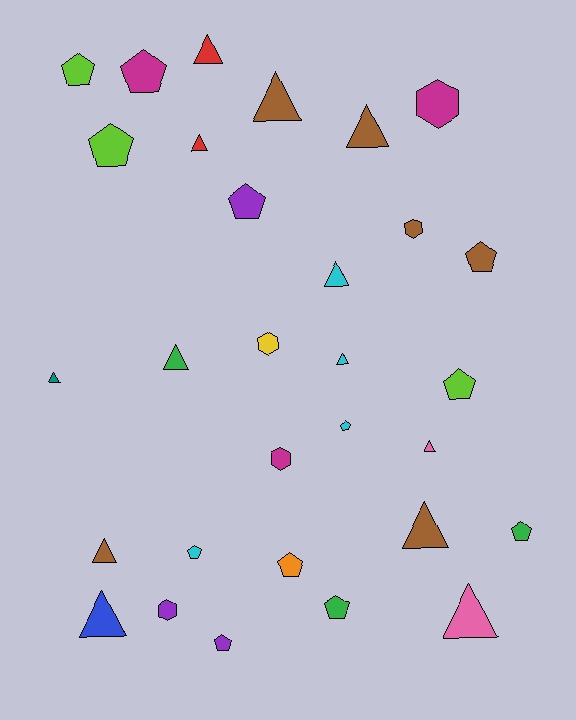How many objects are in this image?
There are 30 objects.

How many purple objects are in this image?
There are 3 purple objects.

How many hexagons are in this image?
There are 5 hexagons.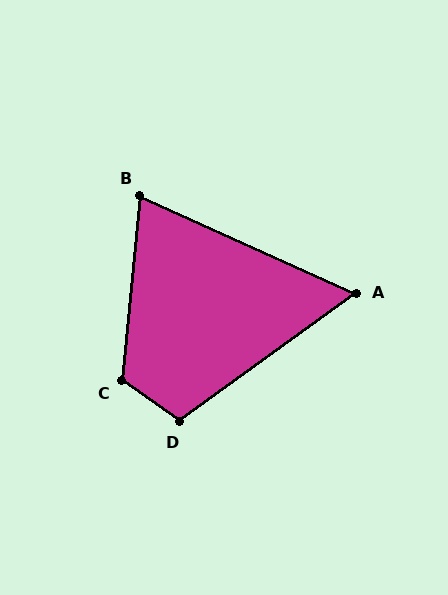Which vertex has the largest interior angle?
C, at approximately 120 degrees.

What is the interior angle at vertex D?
Approximately 109 degrees (obtuse).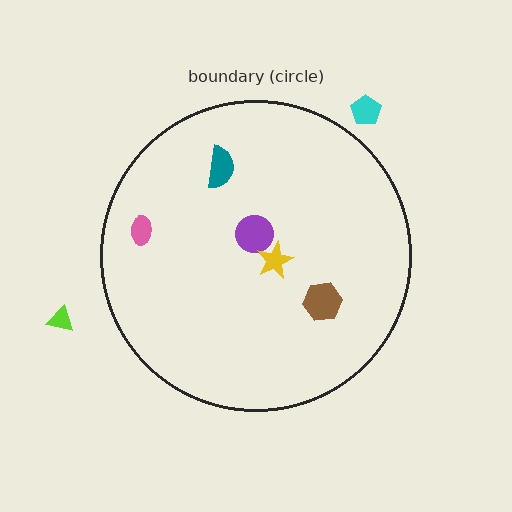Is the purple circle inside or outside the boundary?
Inside.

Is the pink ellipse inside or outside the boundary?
Inside.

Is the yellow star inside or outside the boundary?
Inside.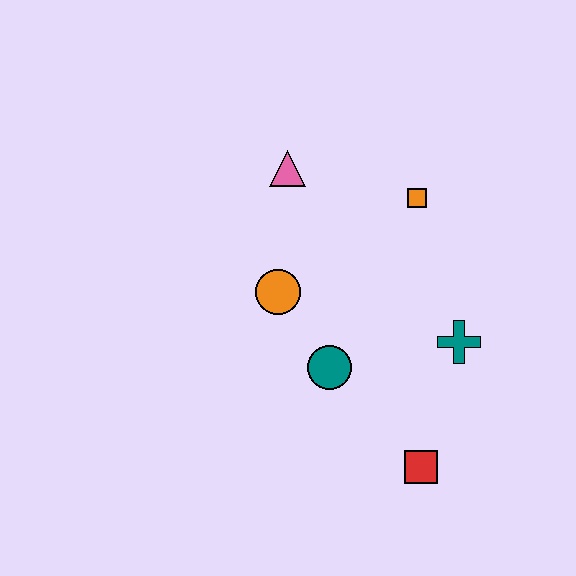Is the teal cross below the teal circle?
No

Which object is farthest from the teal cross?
The pink triangle is farthest from the teal cross.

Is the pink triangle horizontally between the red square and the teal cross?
No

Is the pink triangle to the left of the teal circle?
Yes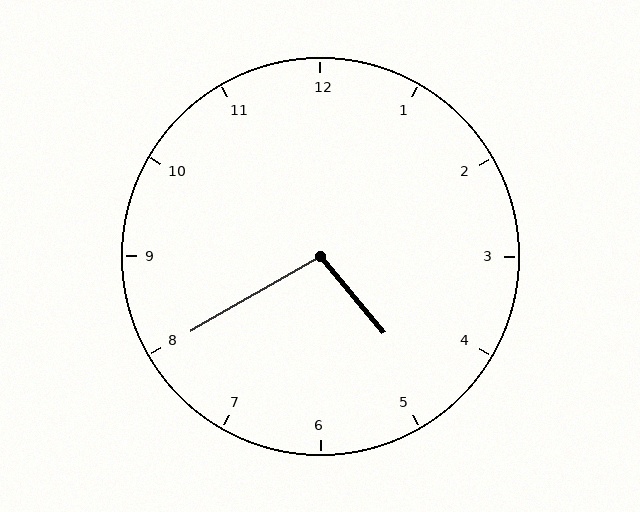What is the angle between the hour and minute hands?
Approximately 100 degrees.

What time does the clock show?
4:40.